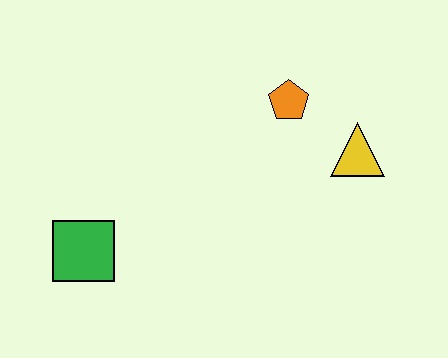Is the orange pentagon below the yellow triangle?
No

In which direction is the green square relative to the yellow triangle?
The green square is to the left of the yellow triangle.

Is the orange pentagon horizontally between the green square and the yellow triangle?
Yes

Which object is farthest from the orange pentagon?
The green square is farthest from the orange pentagon.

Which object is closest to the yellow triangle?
The orange pentagon is closest to the yellow triangle.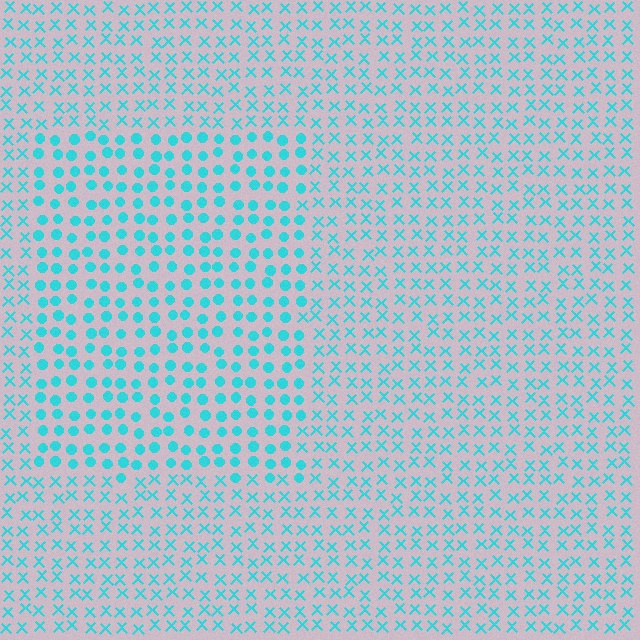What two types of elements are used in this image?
The image uses circles inside the rectangle region and X marks outside it.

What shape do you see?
I see a rectangle.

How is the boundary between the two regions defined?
The boundary is defined by a change in element shape: circles inside vs. X marks outside. All elements share the same color and spacing.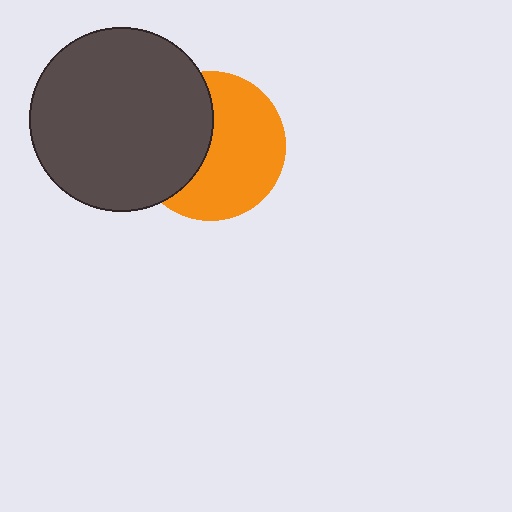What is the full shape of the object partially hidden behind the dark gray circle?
The partially hidden object is an orange circle.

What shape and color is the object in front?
The object in front is a dark gray circle.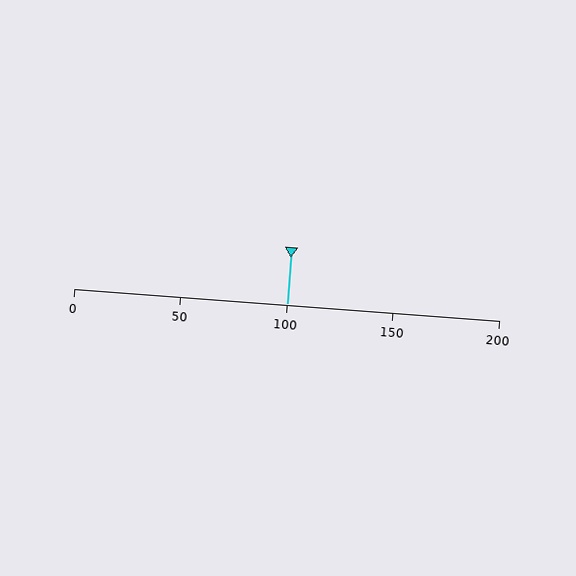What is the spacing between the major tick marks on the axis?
The major ticks are spaced 50 apart.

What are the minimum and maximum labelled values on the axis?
The axis runs from 0 to 200.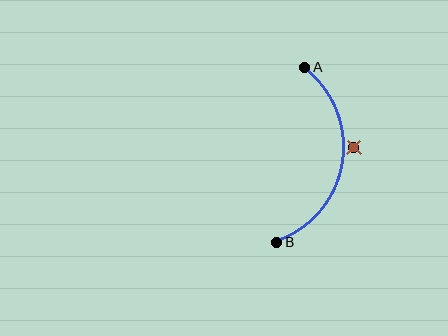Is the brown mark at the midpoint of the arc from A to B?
No — the brown mark does not lie on the arc at all. It sits slightly outside the curve.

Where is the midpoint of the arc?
The arc midpoint is the point on the curve farthest from the straight line joining A and B. It sits to the right of that line.